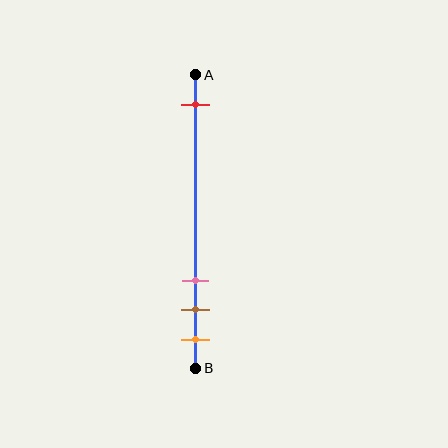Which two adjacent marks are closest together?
The brown and orange marks are the closest adjacent pair.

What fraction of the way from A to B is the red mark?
The red mark is approximately 10% (0.1) of the way from A to B.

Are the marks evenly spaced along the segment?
No, the marks are not evenly spaced.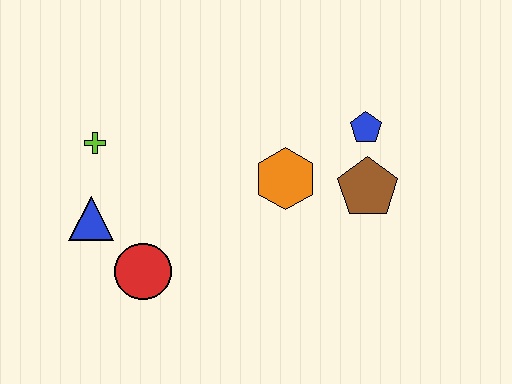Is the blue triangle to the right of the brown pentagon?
No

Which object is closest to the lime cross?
The blue triangle is closest to the lime cross.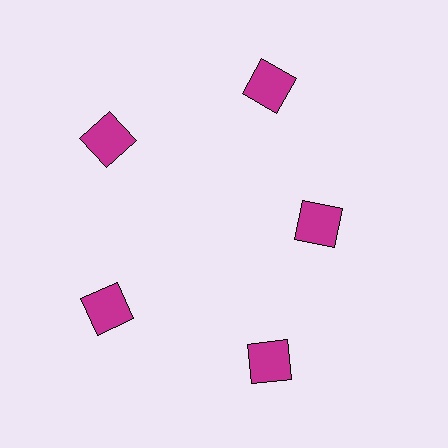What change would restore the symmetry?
The symmetry would be restored by moving it outward, back onto the ring so that all 5 squares sit at equal angles and equal distance from the center.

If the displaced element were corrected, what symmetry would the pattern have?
It would have 5-fold rotational symmetry — the pattern would map onto itself every 72 degrees.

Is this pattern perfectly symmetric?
No. The 5 magenta squares are arranged in a ring, but one element near the 3 o'clock position is pulled inward toward the center, breaking the 5-fold rotational symmetry.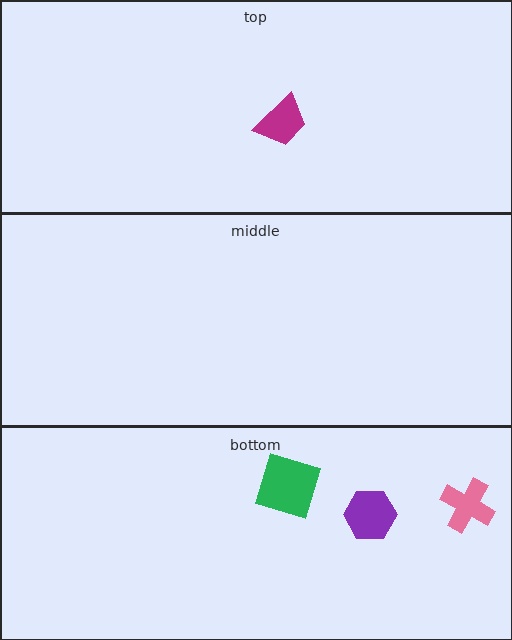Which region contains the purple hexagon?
The bottom region.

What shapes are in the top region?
The magenta trapezoid.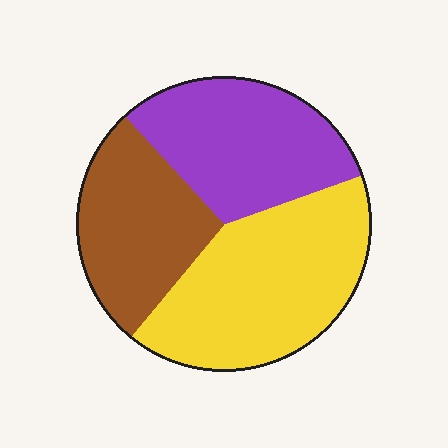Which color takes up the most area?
Yellow, at roughly 40%.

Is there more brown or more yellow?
Yellow.